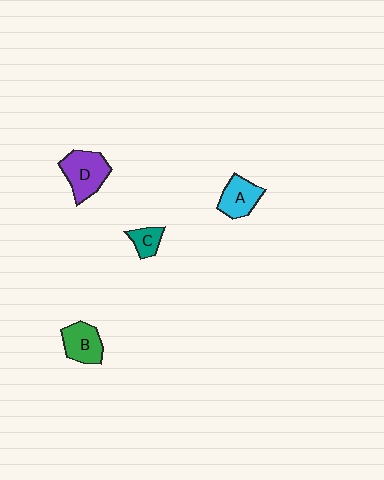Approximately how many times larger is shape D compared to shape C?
Approximately 2.2 times.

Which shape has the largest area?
Shape D (purple).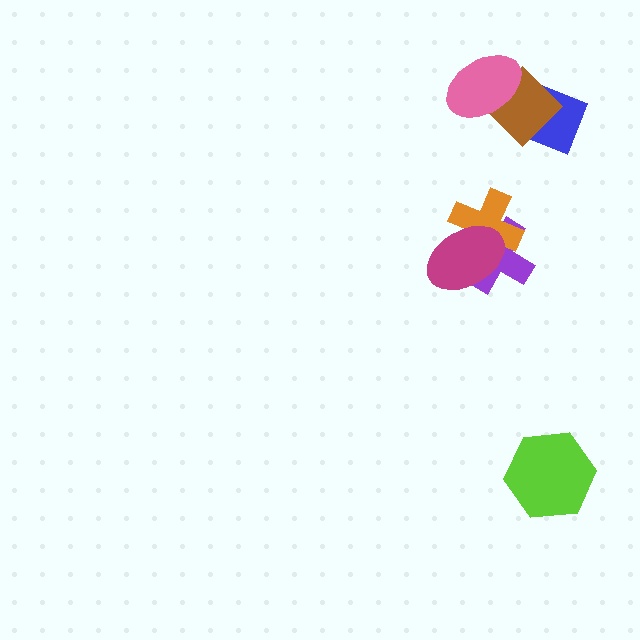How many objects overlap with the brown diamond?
2 objects overlap with the brown diamond.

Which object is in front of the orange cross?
The magenta ellipse is in front of the orange cross.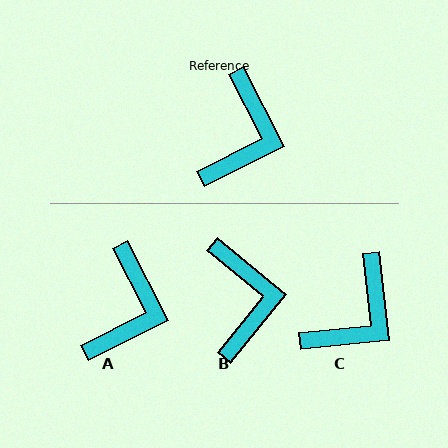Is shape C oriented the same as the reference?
No, it is off by about 21 degrees.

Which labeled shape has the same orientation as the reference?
A.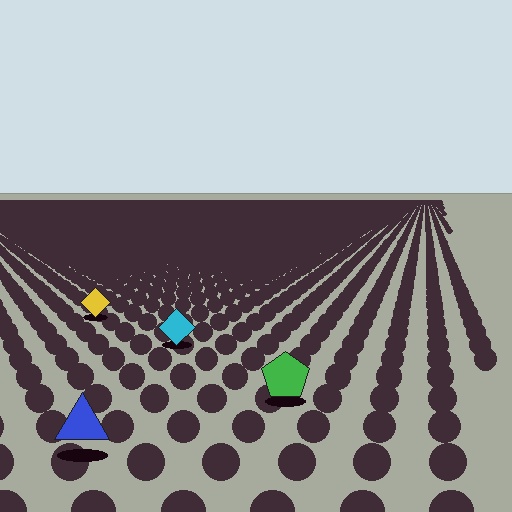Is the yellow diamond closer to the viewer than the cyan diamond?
No. The cyan diamond is closer — you can tell from the texture gradient: the ground texture is coarser near it.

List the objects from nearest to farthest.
From nearest to farthest: the blue triangle, the green pentagon, the cyan diamond, the yellow diamond.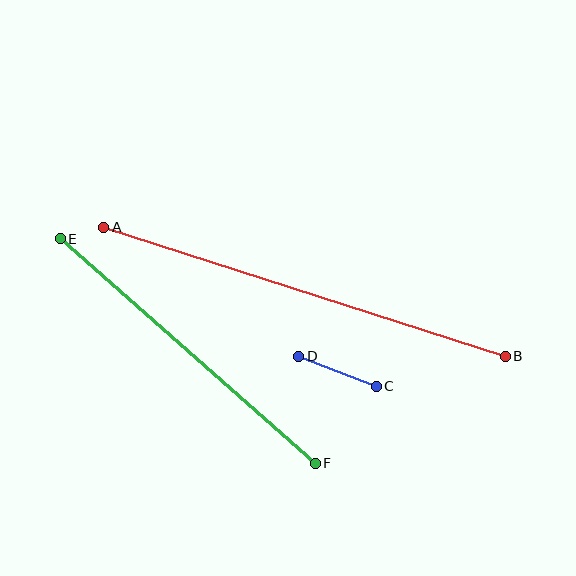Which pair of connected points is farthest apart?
Points A and B are farthest apart.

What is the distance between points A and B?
The distance is approximately 422 pixels.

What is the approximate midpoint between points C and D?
The midpoint is at approximately (337, 371) pixels.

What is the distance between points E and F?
The distance is approximately 340 pixels.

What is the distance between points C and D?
The distance is approximately 83 pixels.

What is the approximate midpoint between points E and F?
The midpoint is at approximately (187, 351) pixels.